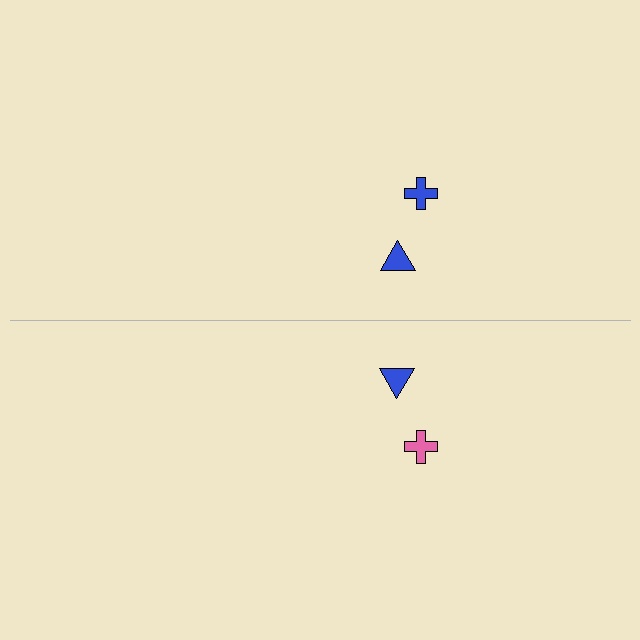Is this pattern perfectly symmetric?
No, the pattern is not perfectly symmetric. The pink cross on the bottom side breaks the symmetry — its mirror counterpart is blue.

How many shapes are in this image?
There are 4 shapes in this image.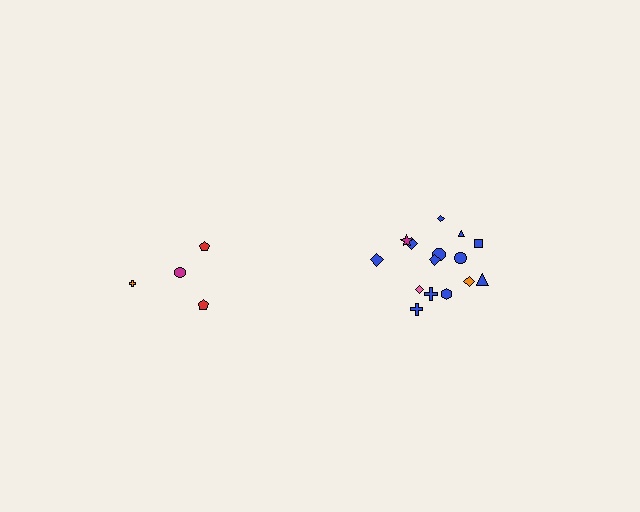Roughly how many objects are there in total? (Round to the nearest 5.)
Roughly 20 objects in total.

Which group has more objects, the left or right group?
The right group.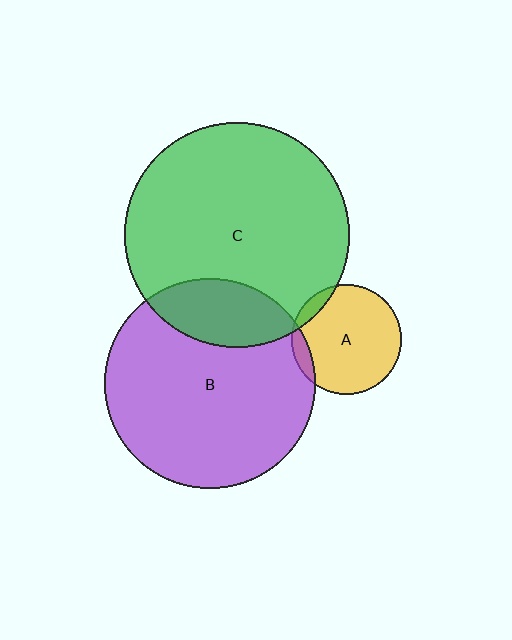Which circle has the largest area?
Circle C (green).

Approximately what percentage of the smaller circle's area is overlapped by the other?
Approximately 20%.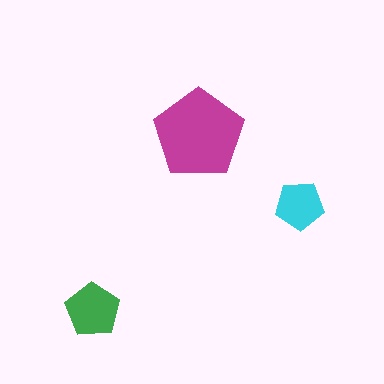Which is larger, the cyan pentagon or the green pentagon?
The green one.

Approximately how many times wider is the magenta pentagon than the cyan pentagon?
About 2 times wider.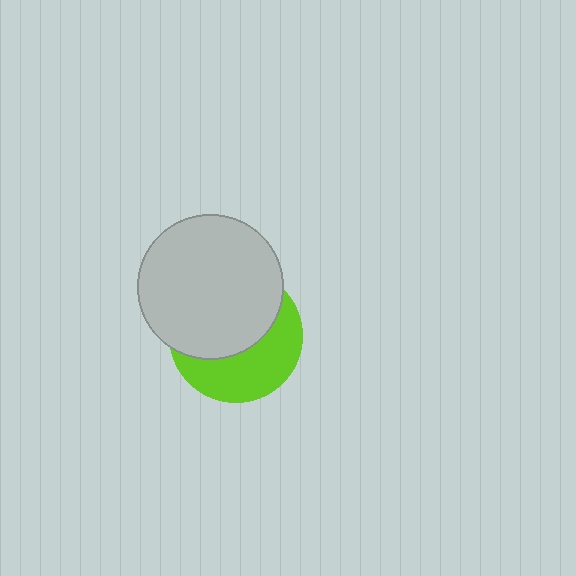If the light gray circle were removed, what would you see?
You would see the complete lime circle.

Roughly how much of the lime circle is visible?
A small part of it is visible (roughly 44%).